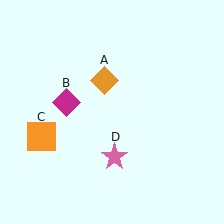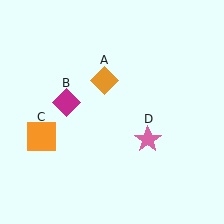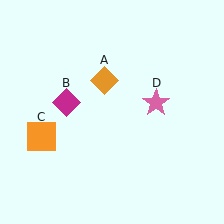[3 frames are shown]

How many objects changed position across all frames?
1 object changed position: pink star (object D).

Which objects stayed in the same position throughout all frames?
Orange diamond (object A) and magenta diamond (object B) and orange square (object C) remained stationary.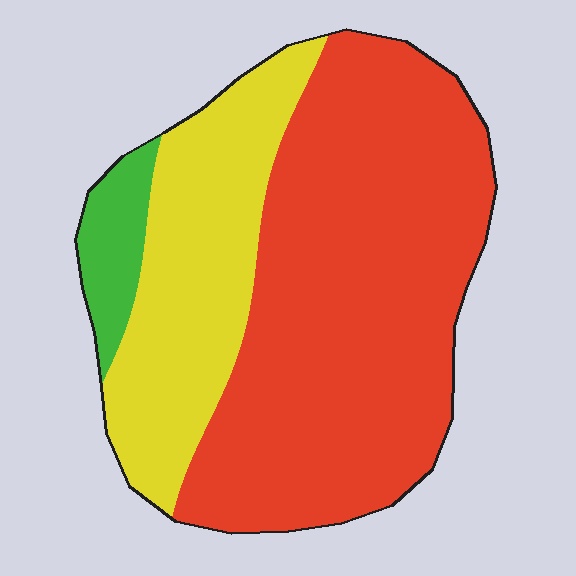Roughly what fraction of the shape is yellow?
Yellow takes up between a sixth and a third of the shape.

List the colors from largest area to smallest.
From largest to smallest: red, yellow, green.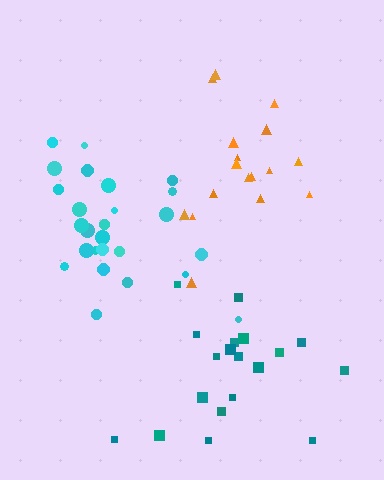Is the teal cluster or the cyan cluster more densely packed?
Cyan.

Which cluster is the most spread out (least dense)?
Teal.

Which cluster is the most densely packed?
Orange.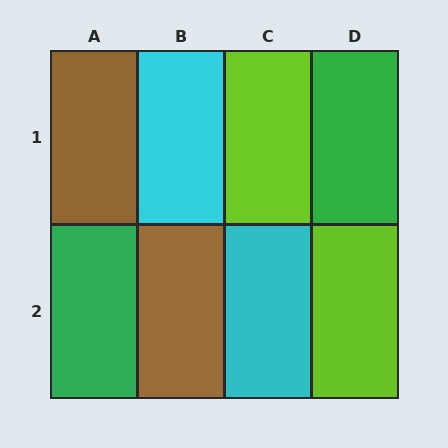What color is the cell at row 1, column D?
Green.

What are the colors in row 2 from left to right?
Green, brown, cyan, lime.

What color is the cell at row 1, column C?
Lime.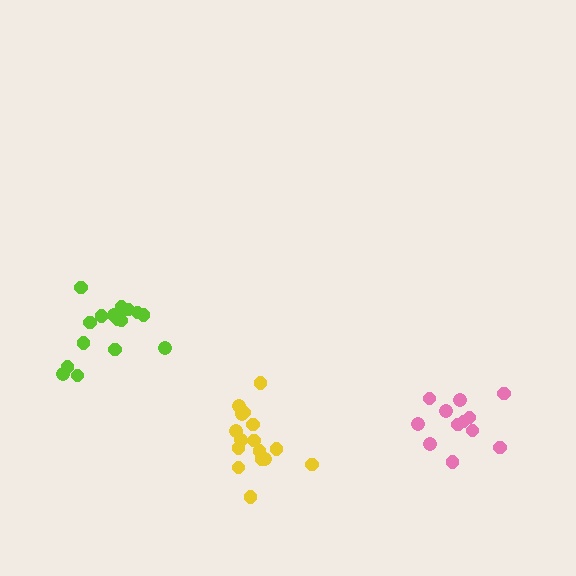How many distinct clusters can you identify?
There are 3 distinct clusters.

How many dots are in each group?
Group 1: 16 dots, Group 2: 16 dots, Group 3: 12 dots (44 total).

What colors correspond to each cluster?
The clusters are colored: yellow, lime, pink.